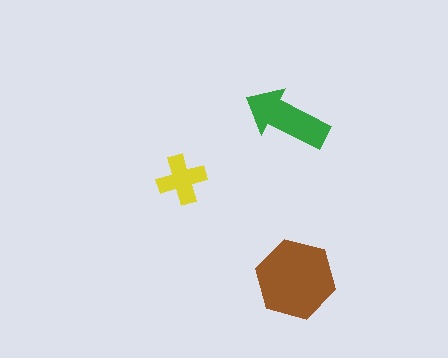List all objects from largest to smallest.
The brown hexagon, the green arrow, the yellow cross.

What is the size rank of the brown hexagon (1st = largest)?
1st.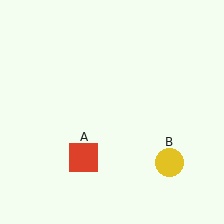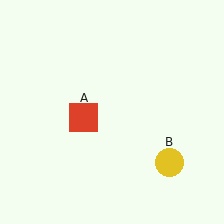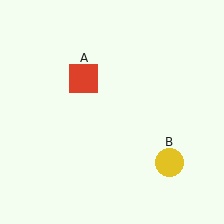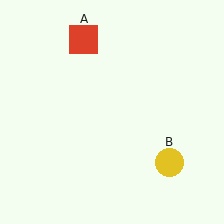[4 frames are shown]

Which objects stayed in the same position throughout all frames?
Yellow circle (object B) remained stationary.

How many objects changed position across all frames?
1 object changed position: red square (object A).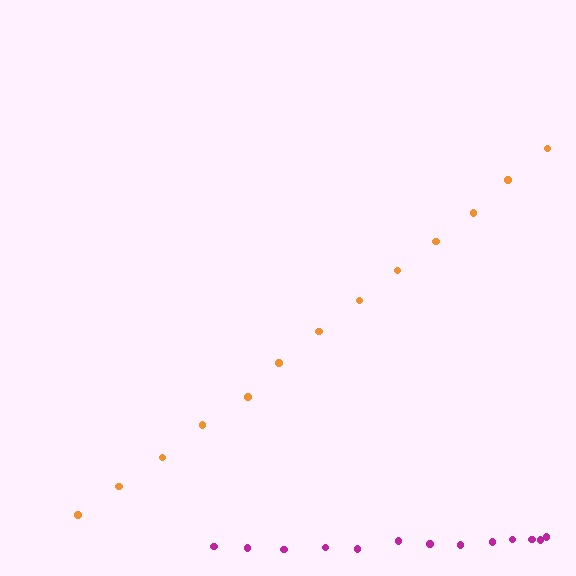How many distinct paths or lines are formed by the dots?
There are 2 distinct paths.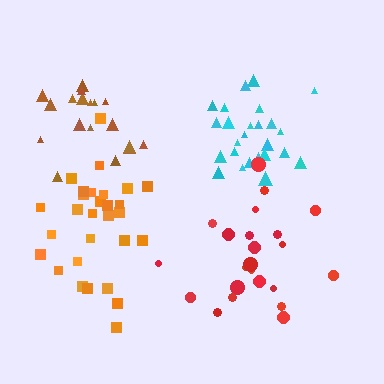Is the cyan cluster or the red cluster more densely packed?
Cyan.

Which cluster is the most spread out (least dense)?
Red.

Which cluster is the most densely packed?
Cyan.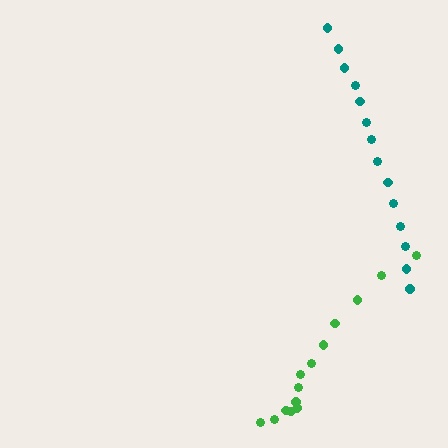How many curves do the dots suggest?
There are 2 distinct paths.